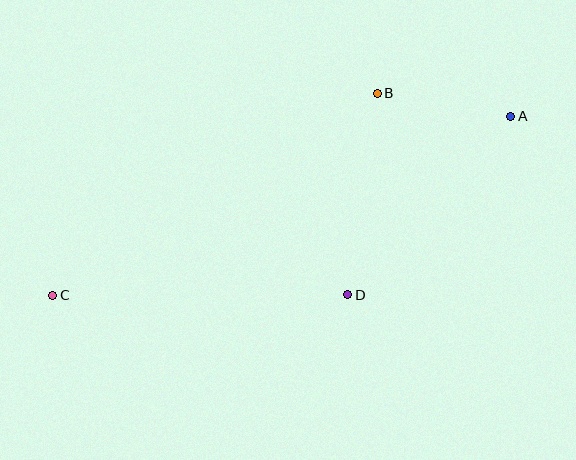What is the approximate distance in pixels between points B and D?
The distance between B and D is approximately 204 pixels.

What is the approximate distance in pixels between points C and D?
The distance between C and D is approximately 295 pixels.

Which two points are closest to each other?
Points A and B are closest to each other.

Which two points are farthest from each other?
Points A and C are farthest from each other.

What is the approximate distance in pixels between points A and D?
The distance between A and D is approximately 242 pixels.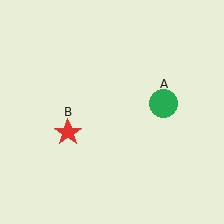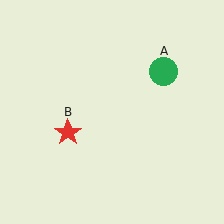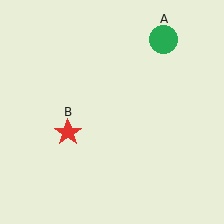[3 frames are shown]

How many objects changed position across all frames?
1 object changed position: green circle (object A).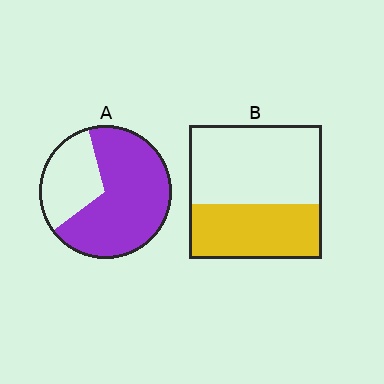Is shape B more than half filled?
No.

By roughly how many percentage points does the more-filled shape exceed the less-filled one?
By roughly 30 percentage points (A over B).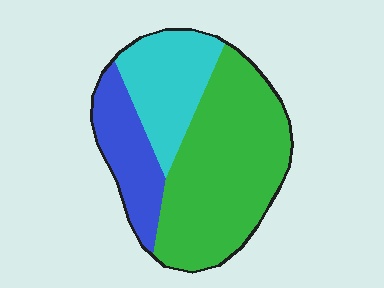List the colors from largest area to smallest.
From largest to smallest: green, cyan, blue.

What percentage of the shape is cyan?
Cyan covers roughly 25% of the shape.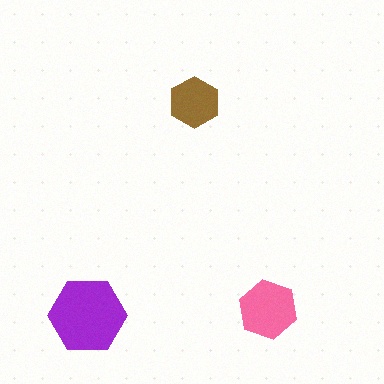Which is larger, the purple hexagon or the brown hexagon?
The purple one.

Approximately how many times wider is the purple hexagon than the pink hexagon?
About 1.5 times wider.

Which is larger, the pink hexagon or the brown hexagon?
The pink one.